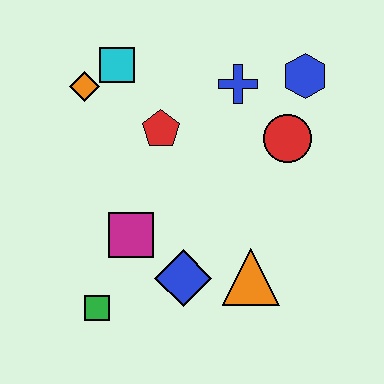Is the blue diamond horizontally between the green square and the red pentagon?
No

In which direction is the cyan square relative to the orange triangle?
The cyan square is above the orange triangle.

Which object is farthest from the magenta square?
The blue hexagon is farthest from the magenta square.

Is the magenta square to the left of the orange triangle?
Yes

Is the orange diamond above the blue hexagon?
No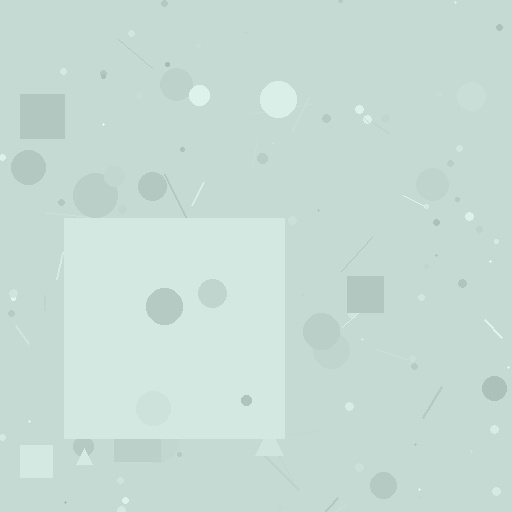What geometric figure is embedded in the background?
A square is embedded in the background.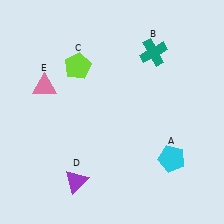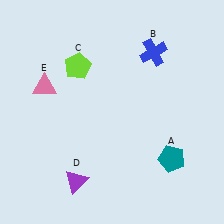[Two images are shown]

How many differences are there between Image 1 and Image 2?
There are 2 differences between the two images.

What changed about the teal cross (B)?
In Image 1, B is teal. In Image 2, it changed to blue.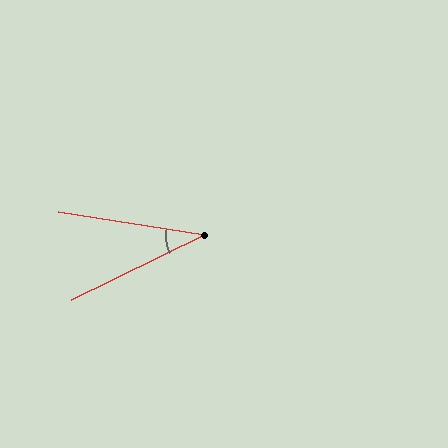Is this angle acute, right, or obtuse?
It is acute.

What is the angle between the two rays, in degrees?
Approximately 35 degrees.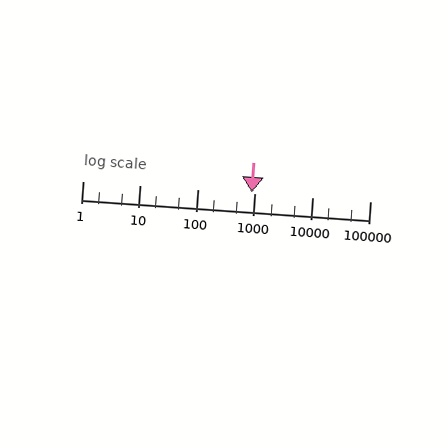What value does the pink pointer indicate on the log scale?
The pointer indicates approximately 880.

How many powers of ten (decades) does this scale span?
The scale spans 5 decades, from 1 to 100000.